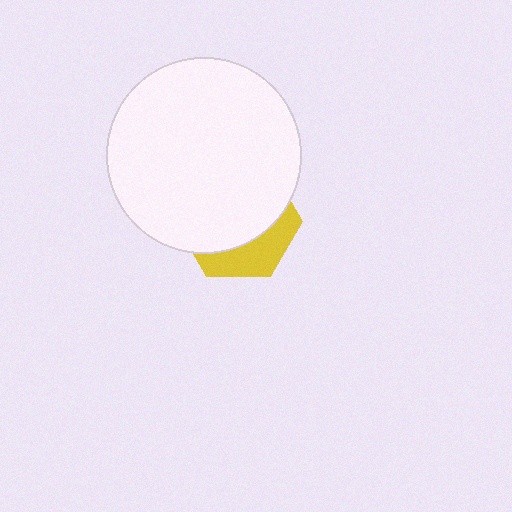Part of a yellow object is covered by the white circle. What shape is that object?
It is a hexagon.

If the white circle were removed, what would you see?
You would see the complete yellow hexagon.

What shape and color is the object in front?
The object in front is a white circle.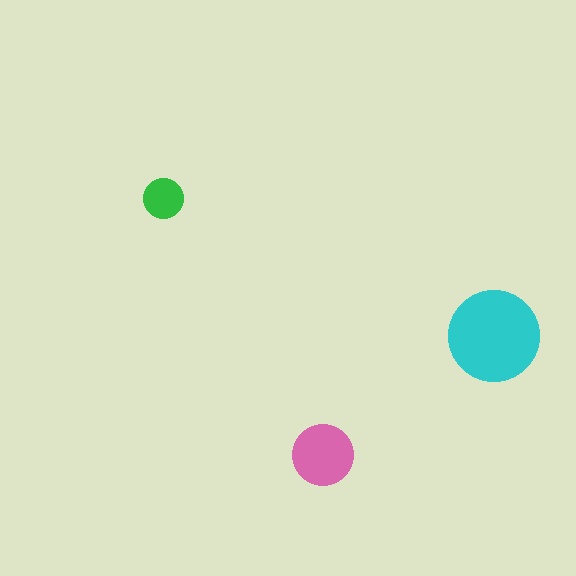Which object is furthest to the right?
The cyan circle is rightmost.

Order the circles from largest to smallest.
the cyan one, the pink one, the green one.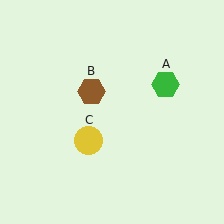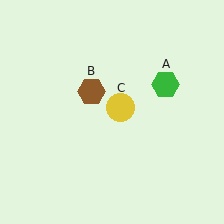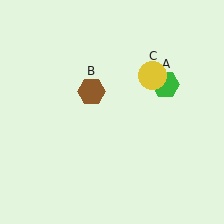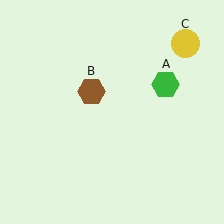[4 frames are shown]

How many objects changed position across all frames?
1 object changed position: yellow circle (object C).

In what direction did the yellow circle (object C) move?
The yellow circle (object C) moved up and to the right.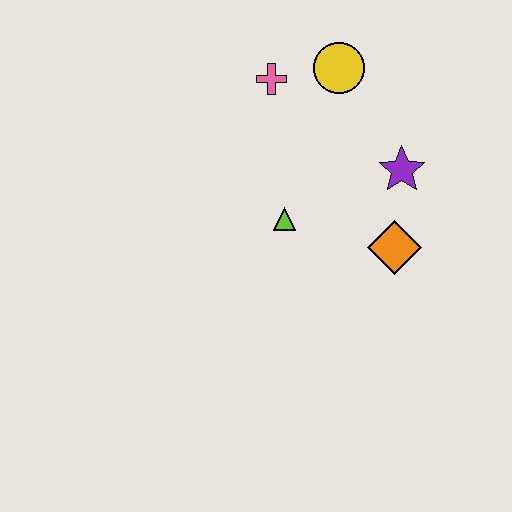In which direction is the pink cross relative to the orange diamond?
The pink cross is above the orange diamond.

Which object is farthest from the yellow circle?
The orange diamond is farthest from the yellow circle.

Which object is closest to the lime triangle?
The orange diamond is closest to the lime triangle.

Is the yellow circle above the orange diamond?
Yes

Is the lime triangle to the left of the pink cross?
No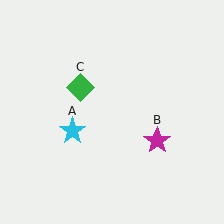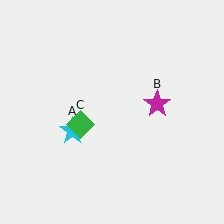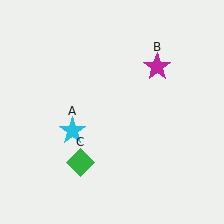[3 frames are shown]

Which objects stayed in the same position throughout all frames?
Cyan star (object A) remained stationary.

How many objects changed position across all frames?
2 objects changed position: magenta star (object B), green diamond (object C).